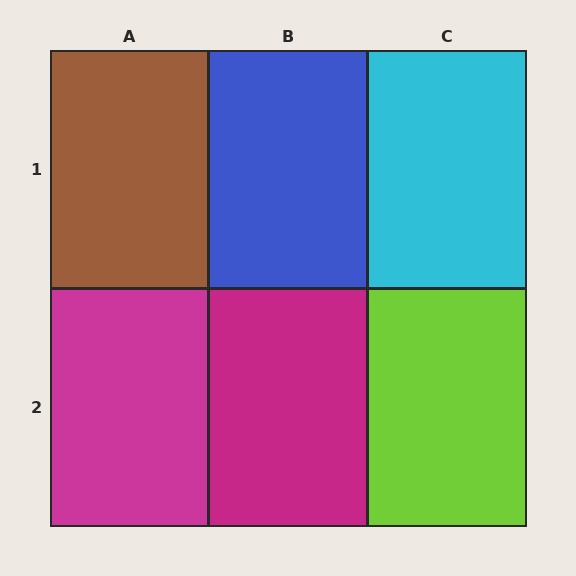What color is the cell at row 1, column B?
Blue.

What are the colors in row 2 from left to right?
Magenta, magenta, lime.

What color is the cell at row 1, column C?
Cyan.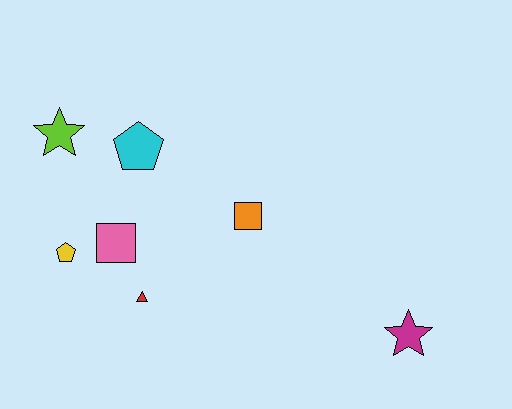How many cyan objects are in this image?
There is 1 cyan object.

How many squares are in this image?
There are 2 squares.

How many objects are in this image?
There are 7 objects.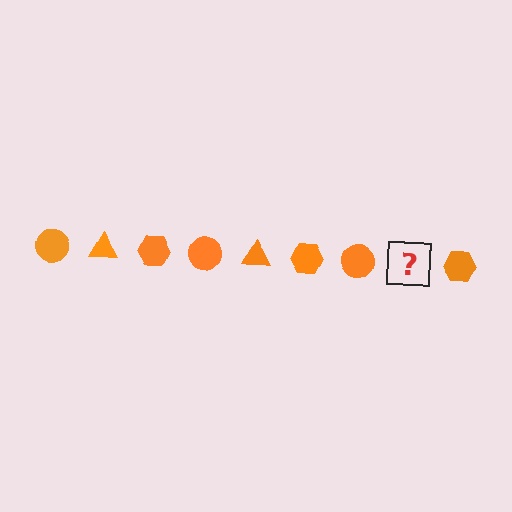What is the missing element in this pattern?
The missing element is an orange triangle.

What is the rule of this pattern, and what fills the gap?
The rule is that the pattern cycles through circle, triangle, hexagon shapes in orange. The gap should be filled with an orange triangle.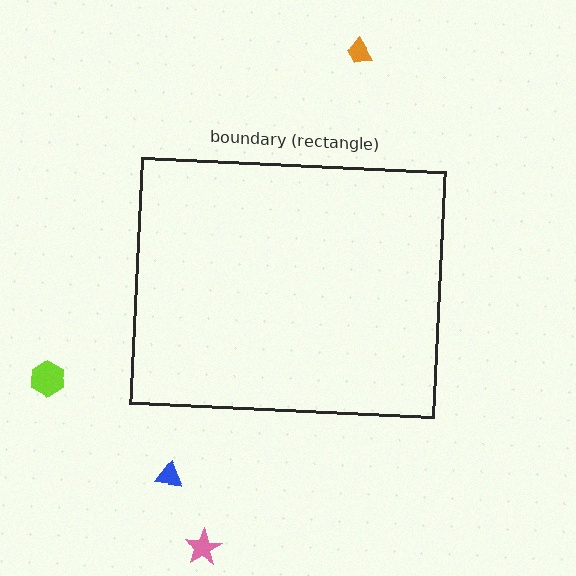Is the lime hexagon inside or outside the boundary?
Outside.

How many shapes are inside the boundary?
0 inside, 4 outside.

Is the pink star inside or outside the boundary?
Outside.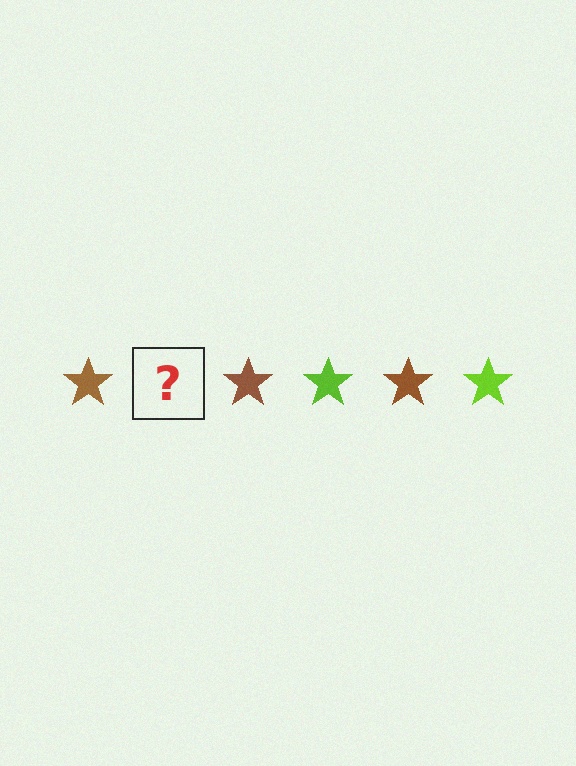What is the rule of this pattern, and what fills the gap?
The rule is that the pattern cycles through brown, lime stars. The gap should be filled with a lime star.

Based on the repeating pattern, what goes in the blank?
The blank should be a lime star.